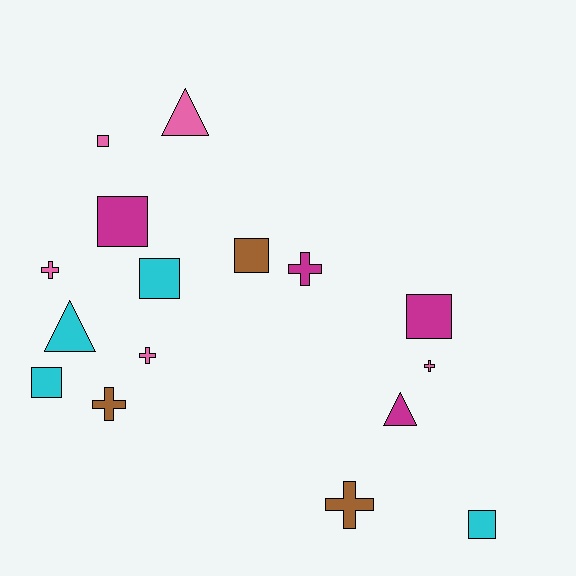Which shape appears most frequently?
Square, with 7 objects.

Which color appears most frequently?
Pink, with 5 objects.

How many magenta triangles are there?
There is 1 magenta triangle.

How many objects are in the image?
There are 16 objects.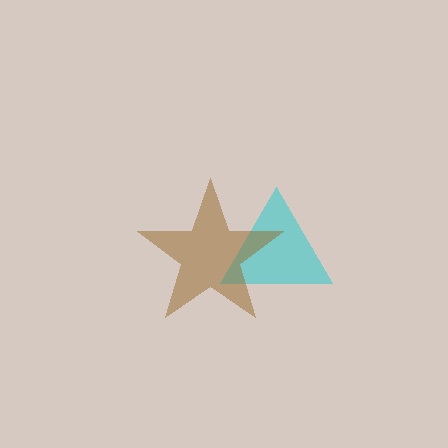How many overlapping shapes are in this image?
There are 2 overlapping shapes in the image.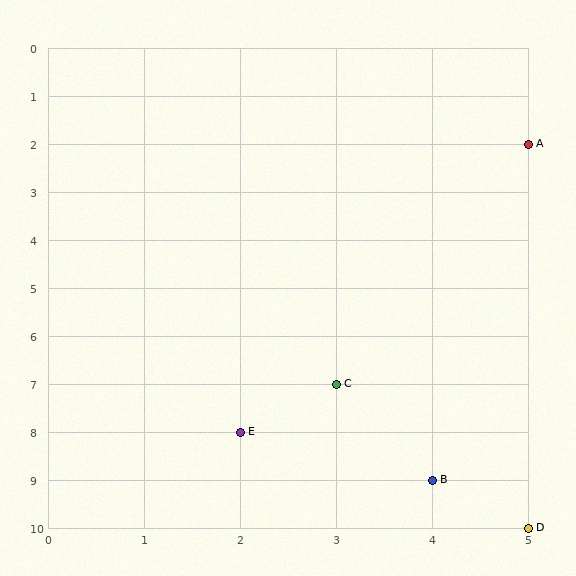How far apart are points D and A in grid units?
Points D and A are 8 rows apart.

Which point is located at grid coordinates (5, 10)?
Point D is at (5, 10).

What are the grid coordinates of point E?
Point E is at grid coordinates (2, 8).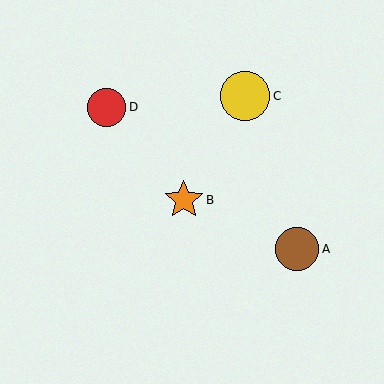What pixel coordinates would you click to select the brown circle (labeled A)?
Click at (297, 249) to select the brown circle A.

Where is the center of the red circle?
The center of the red circle is at (107, 107).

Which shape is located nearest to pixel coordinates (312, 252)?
The brown circle (labeled A) at (297, 249) is nearest to that location.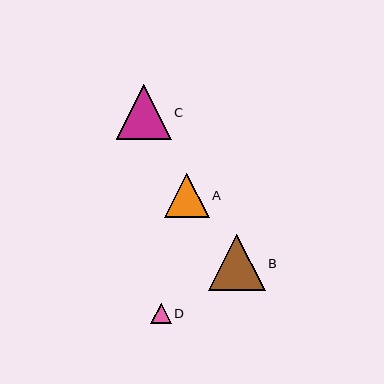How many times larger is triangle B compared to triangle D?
Triangle B is approximately 2.8 times the size of triangle D.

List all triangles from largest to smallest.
From largest to smallest: B, C, A, D.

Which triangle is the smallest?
Triangle D is the smallest with a size of approximately 20 pixels.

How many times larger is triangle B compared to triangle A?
Triangle B is approximately 1.3 times the size of triangle A.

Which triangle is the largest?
Triangle B is the largest with a size of approximately 57 pixels.